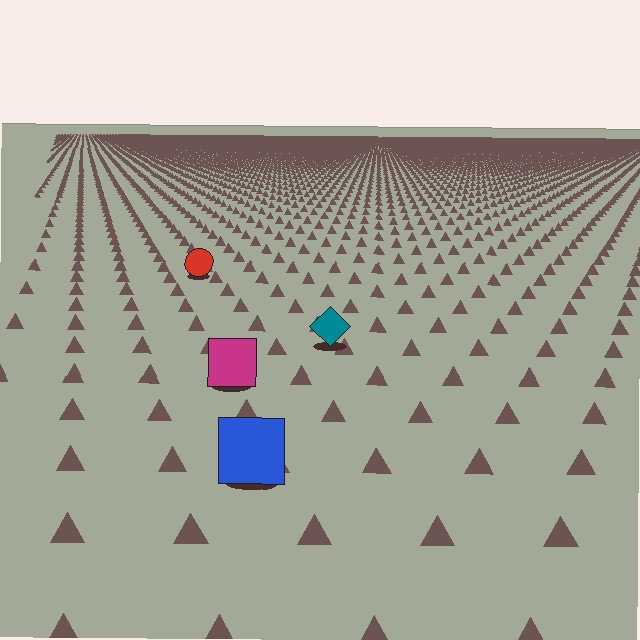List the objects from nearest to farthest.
From nearest to farthest: the blue square, the magenta square, the teal diamond, the red circle.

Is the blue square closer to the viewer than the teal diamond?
Yes. The blue square is closer — you can tell from the texture gradient: the ground texture is coarser near it.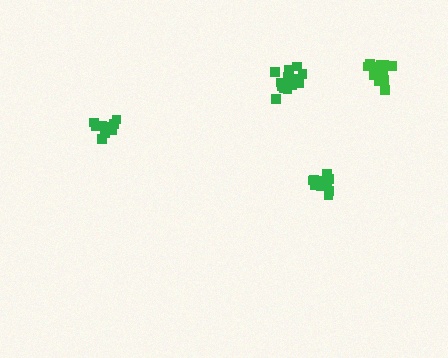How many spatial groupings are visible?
There are 4 spatial groupings.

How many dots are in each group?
Group 1: 10 dots, Group 2: 11 dots, Group 3: 15 dots, Group 4: 13 dots (49 total).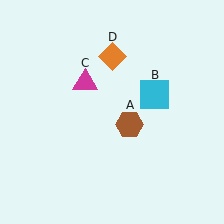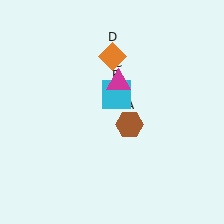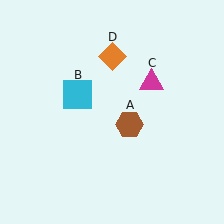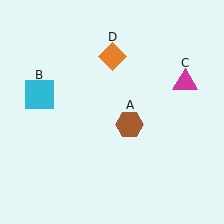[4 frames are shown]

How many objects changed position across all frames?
2 objects changed position: cyan square (object B), magenta triangle (object C).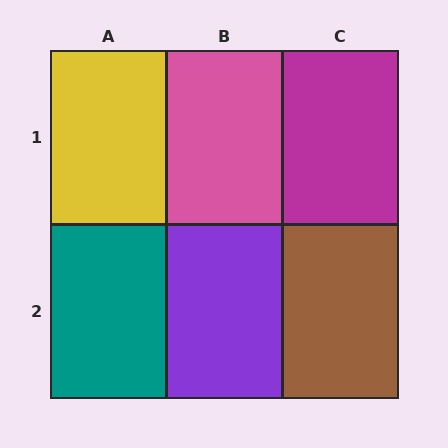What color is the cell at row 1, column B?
Pink.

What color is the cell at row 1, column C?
Magenta.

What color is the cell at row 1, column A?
Yellow.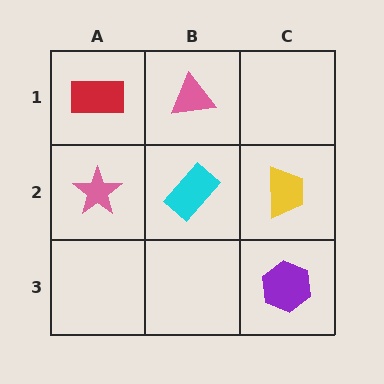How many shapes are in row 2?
3 shapes.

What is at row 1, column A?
A red rectangle.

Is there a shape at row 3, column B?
No, that cell is empty.